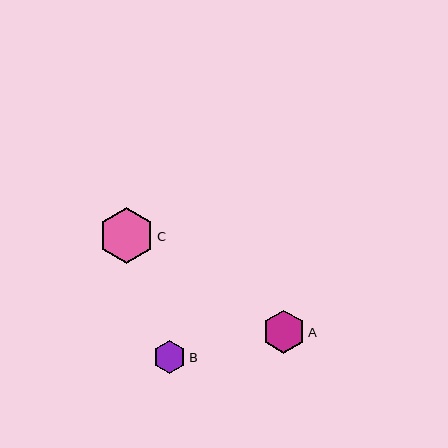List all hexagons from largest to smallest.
From largest to smallest: C, A, B.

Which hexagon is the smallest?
Hexagon B is the smallest with a size of approximately 33 pixels.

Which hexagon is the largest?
Hexagon C is the largest with a size of approximately 56 pixels.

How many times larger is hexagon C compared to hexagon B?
Hexagon C is approximately 1.7 times the size of hexagon B.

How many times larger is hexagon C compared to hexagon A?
Hexagon C is approximately 1.3 times the size of hexagon A.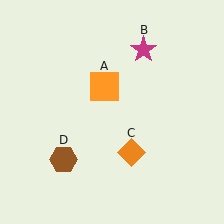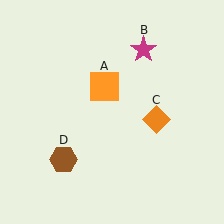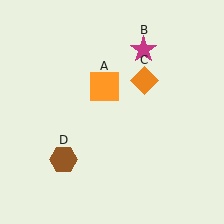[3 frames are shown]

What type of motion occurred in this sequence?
The orange diamond (object C) rotated counterclockwise around the center of the scene.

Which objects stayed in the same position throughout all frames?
Orange square (object A) and magenta star (object B) and brown hexagon (object D) remained stationary.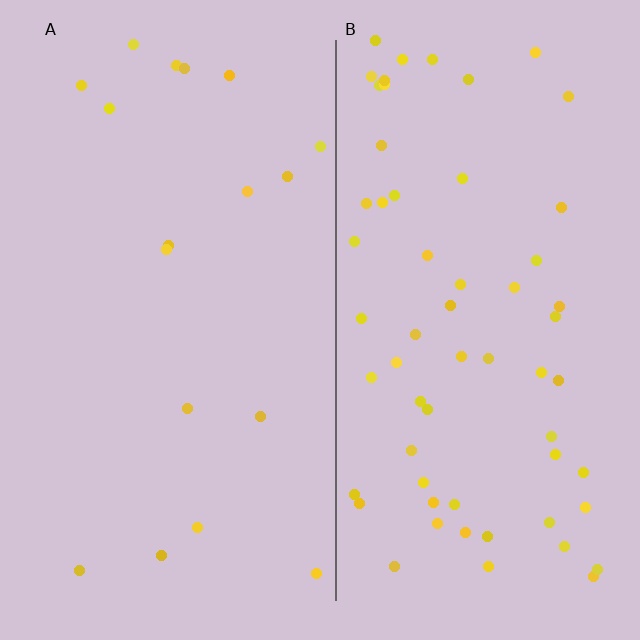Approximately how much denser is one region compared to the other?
Approximately 3.5× — region B over region A.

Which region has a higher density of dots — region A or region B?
B (the right).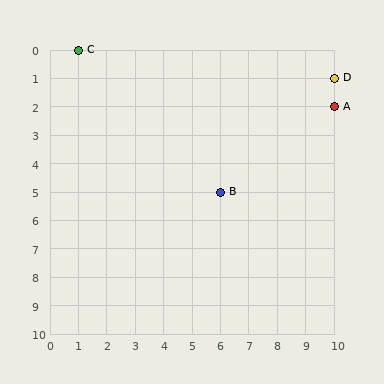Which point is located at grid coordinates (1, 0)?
Point C is at (1, 0).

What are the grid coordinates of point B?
Point B is at grid coordinates (6, 5).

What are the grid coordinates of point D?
Point D is at grid coordinates (10, 1).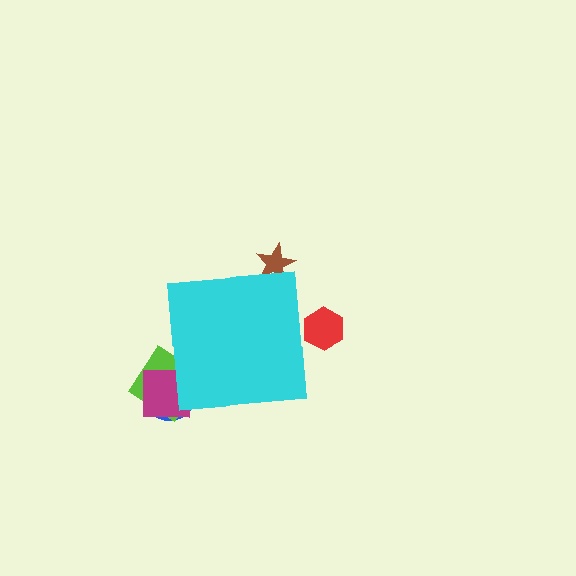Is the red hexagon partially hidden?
Yes, the red hexagon is partially hidden behind the cyan square.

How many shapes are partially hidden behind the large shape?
5 shapes are partially hidden.